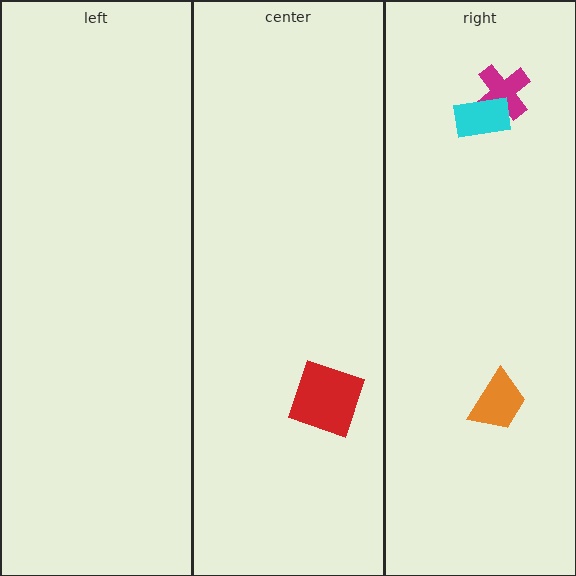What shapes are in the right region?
The magenta cross, the orange trapezoid, the cyan rectangle.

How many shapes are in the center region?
1.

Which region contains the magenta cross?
The right region.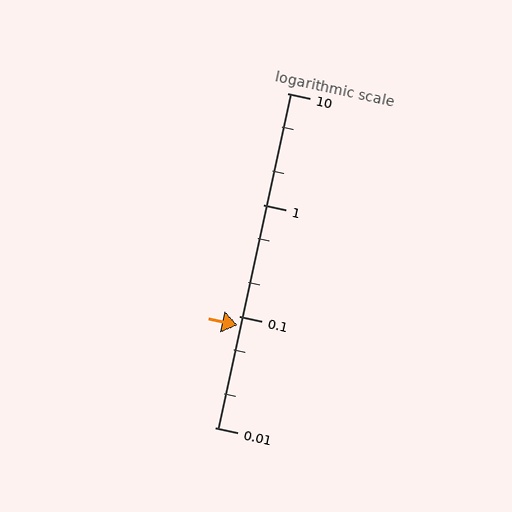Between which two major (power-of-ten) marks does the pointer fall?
The pointer is between 0.01 and 0.1.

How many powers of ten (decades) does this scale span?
The scale spans 3 decades, from 0.01 to 10.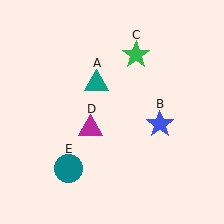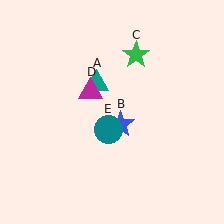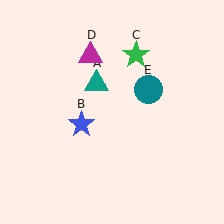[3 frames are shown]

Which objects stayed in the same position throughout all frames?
Teal triangle (object A) and green star (object C) remained stationary.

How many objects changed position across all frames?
3 objects changed position: blue star (object B), magenta triangle (object D), teal circle (object E).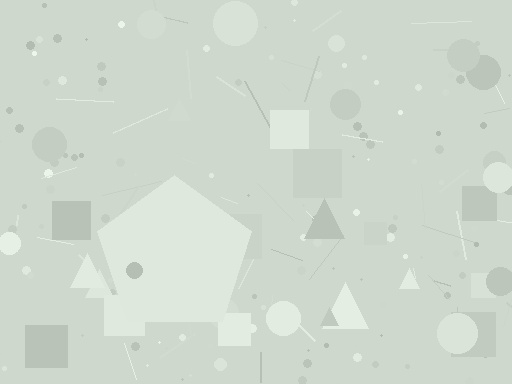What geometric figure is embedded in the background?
A pentagon is embedded in the background.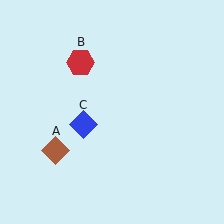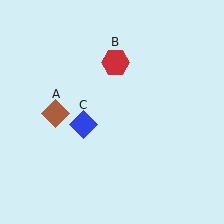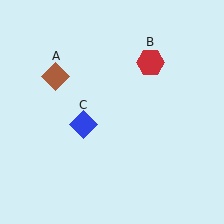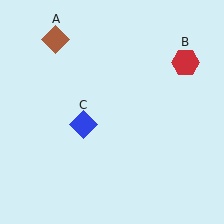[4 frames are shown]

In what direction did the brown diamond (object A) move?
The brown diamond (object A) moved up.